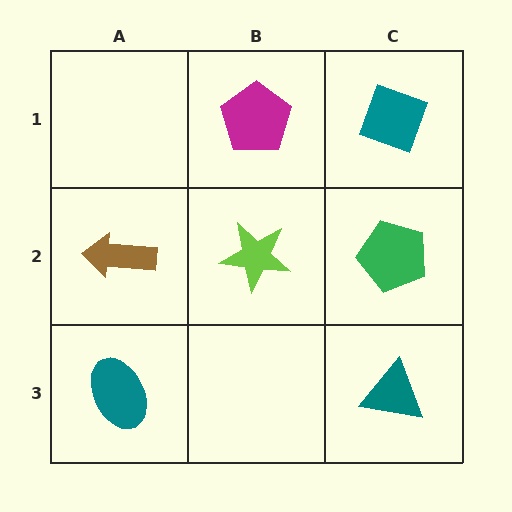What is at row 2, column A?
A brown arrow.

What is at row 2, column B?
A lime star.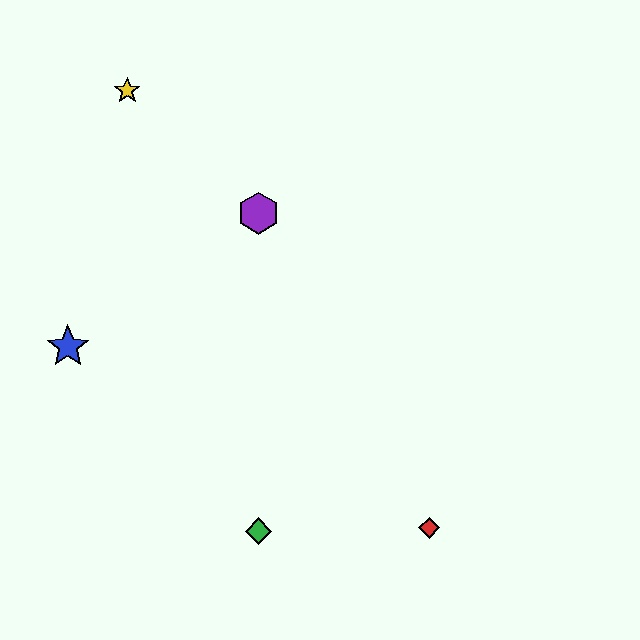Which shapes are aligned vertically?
The green diamond, the purple hexagon are aligned vertically.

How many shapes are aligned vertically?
2 shapes (the green diamond, the purple hexagon) are aligned vertically.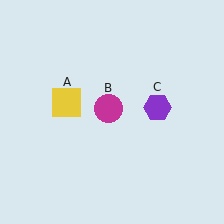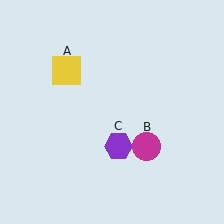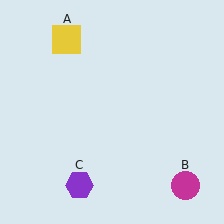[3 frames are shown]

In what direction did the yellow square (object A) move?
The yellow square (object A) moved up.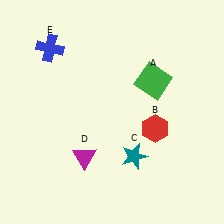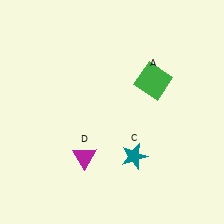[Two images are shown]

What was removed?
The blue cross (E), the red hexagon (B) were removed in Image 2.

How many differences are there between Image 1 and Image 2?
There are 2 differences between the two images.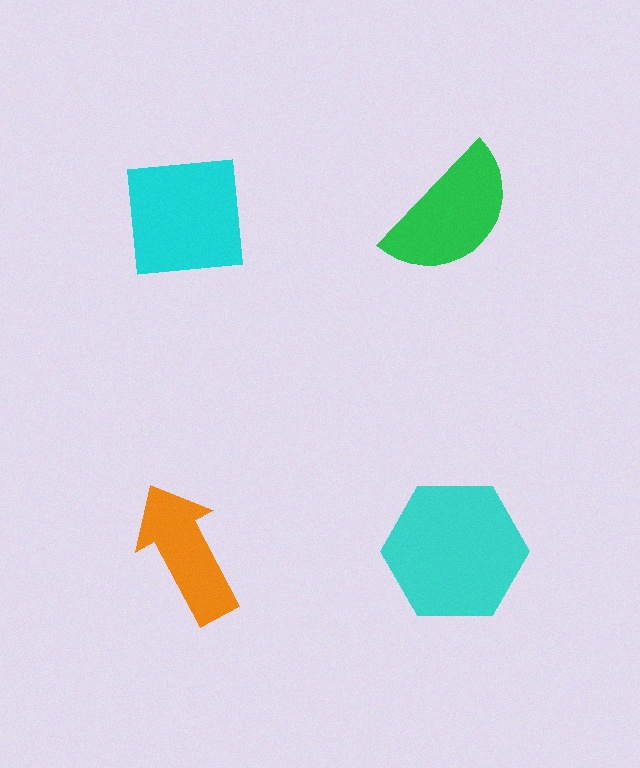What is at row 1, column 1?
A cyan square.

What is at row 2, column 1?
An orange arrow.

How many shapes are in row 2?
2 shapes.